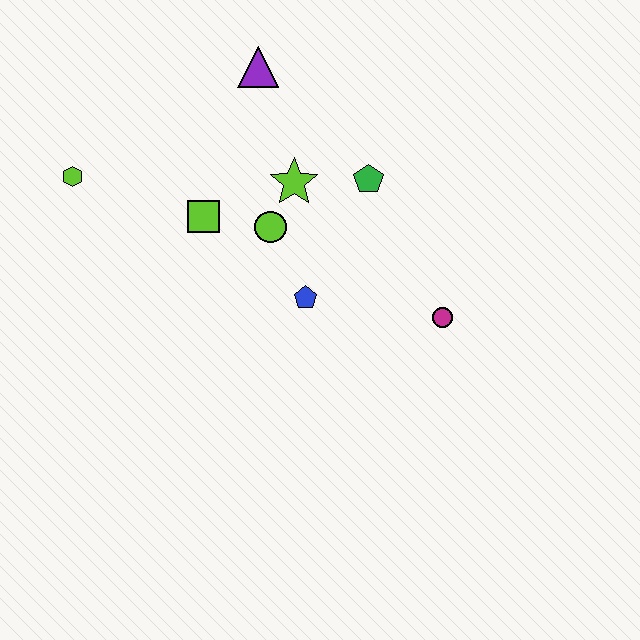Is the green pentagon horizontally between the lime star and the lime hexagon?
No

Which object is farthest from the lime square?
The magenta circle is farthest from the lime square.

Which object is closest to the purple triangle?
The lime star is closest to the purple triangle.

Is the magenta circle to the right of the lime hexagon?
Yes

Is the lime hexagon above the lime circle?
Yes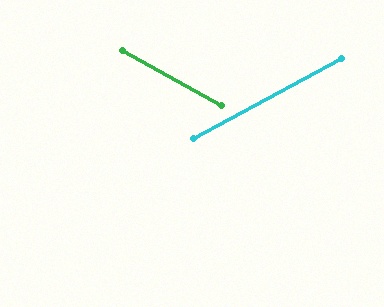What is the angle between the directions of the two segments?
Approximately 58 degrees.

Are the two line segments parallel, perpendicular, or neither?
Neither parallel nor perpendicular — they differ by about 58°.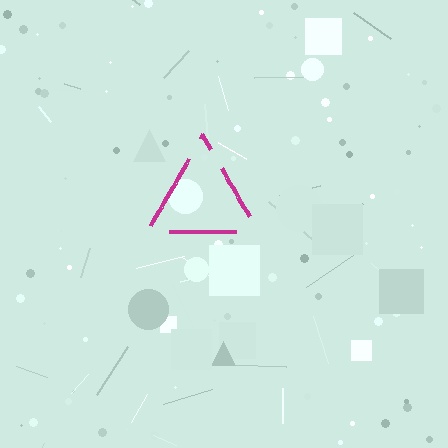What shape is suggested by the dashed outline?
The dashed outline suggests a triangle.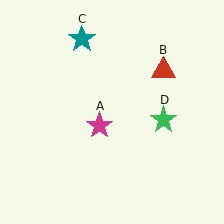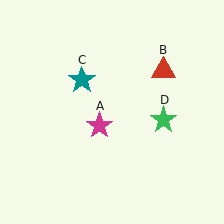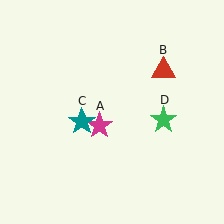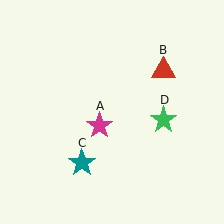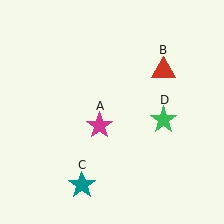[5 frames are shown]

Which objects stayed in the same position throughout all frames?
Magenta star (object A) and red triangle (object B) and green star (object D) remained stationary.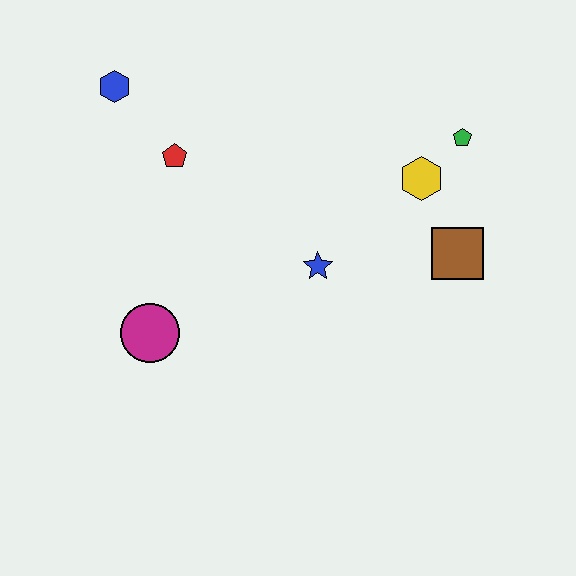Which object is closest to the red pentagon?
The blue hexagon is closest to the red pentagon.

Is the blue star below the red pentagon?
Yes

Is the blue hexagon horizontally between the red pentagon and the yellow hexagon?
No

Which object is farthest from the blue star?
The blue hexagon is farthest from the blue star.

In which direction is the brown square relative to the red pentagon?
The brown square is to the right of the red pentagon.